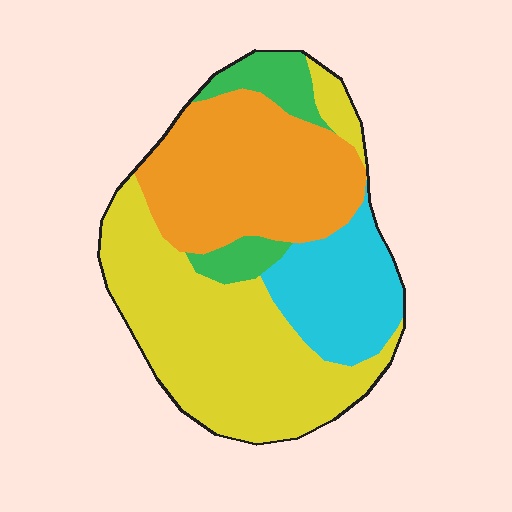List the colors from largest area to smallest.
From largest to smallest: yellow, orange, cyan, green.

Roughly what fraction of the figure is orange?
Orange takes up about one third (1/3) of the figure.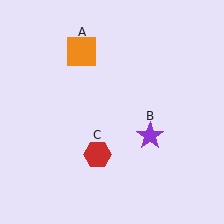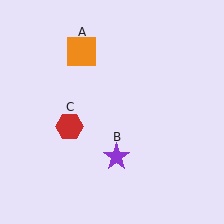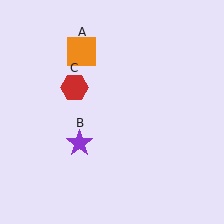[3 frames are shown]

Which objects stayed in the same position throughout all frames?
Orange square (object A) remained stationary.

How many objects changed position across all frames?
2 objects changed position: purple star (object B), red hexagon (object C).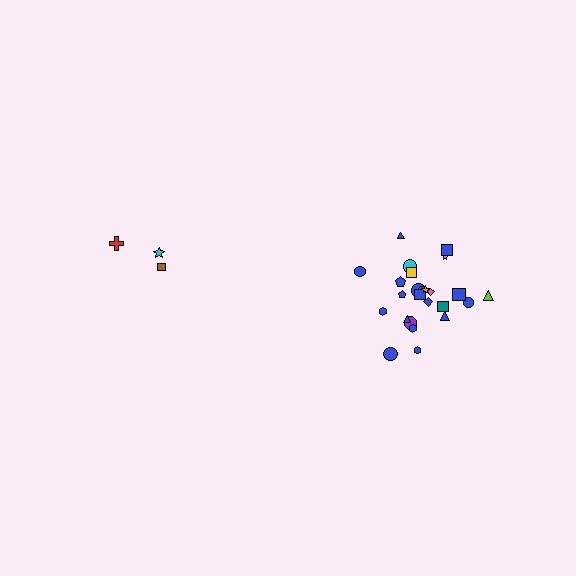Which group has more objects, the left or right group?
The right group.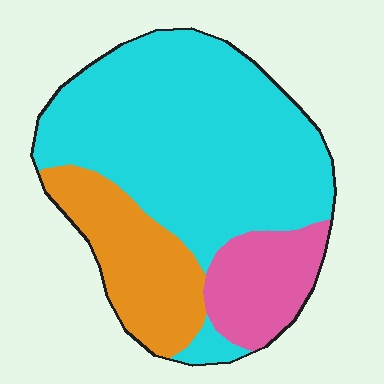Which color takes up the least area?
Pink, at roughly 15%.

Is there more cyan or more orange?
Cyan.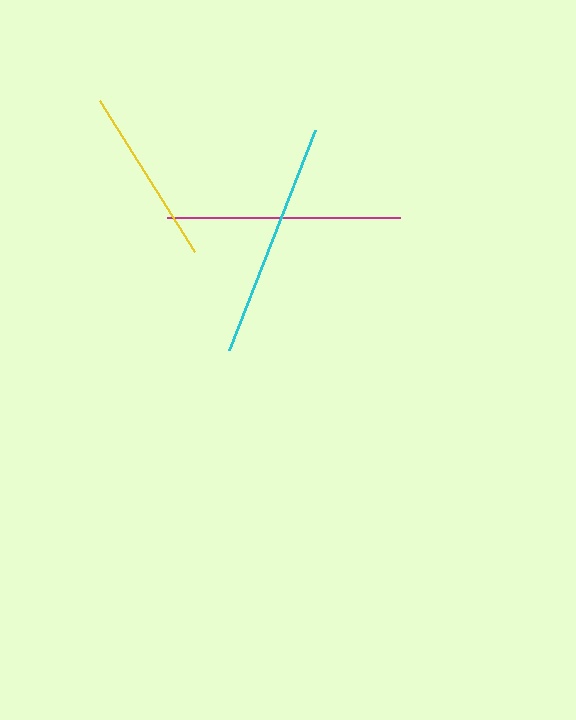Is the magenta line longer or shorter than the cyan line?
The cyan line is longer than the magenta line.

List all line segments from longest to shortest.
From longest to shortest: cyan, magenta, yellow.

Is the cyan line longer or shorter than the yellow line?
The cyan line is longer than the yellow line.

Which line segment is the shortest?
The yellow line is the shortest at approximately 179 pixels.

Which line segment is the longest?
The cyan line is the longest at approximately 236 pixels.